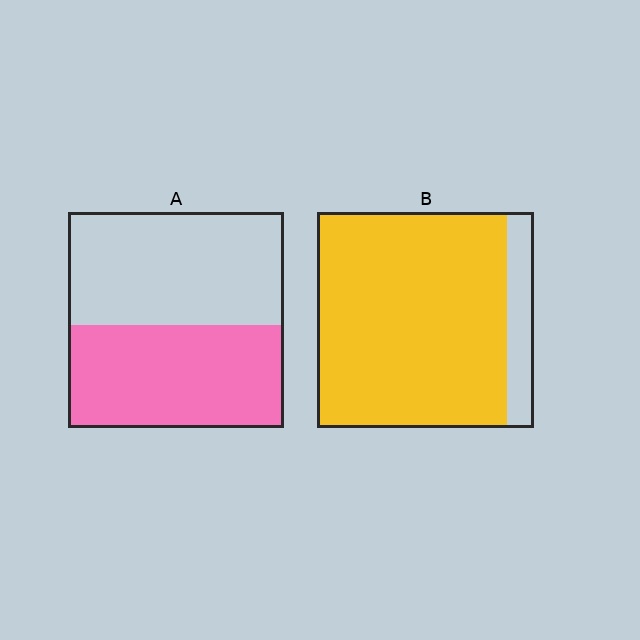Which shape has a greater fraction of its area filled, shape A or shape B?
Shape B.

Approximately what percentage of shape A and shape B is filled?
A is approximately 50% and B is approximately 90%.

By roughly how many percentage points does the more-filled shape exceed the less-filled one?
By roughly 40 percentage points (B over A).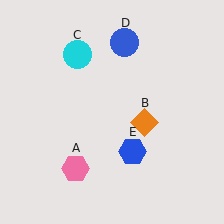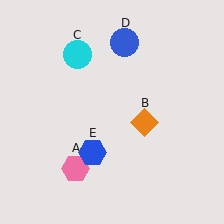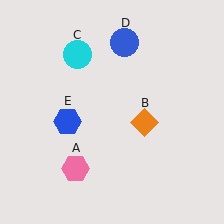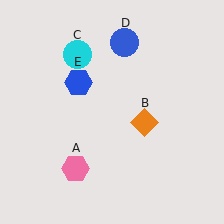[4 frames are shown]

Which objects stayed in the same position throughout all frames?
Pink hexagon (object A) and orange diamond (object B) and cyan circle (object C) and blue circle (object D) remained stationary.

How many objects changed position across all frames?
1 object changed position: blue hexagon (object E).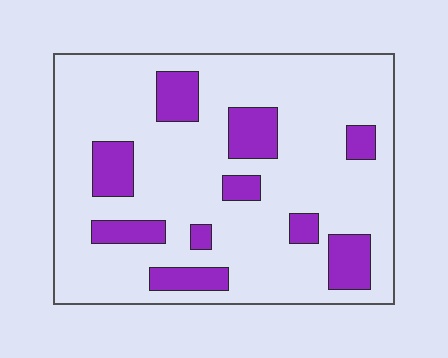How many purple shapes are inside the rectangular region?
10.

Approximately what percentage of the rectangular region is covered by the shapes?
Approximately 20%.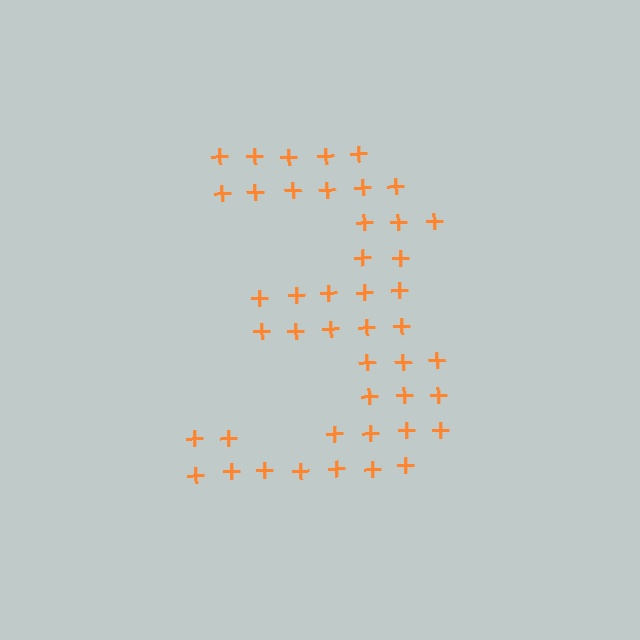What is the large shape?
The large shape is the digit 3.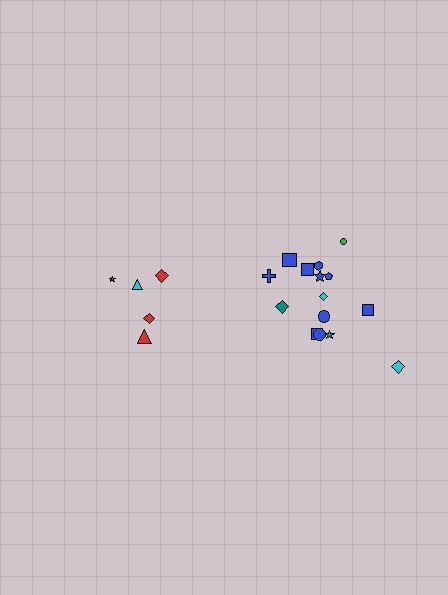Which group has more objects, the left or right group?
The right group.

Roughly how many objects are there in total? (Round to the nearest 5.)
Roughly 20 objects in total.